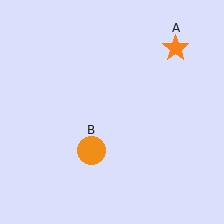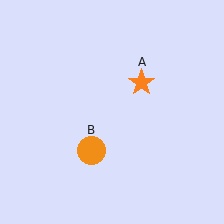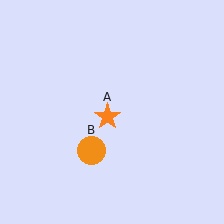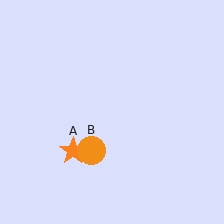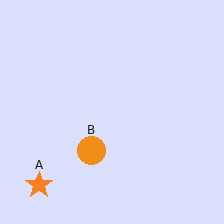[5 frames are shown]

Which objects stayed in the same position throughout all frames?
Orange circle (object B) remained stationary.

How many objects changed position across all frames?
1 object changed position: orange star (object A).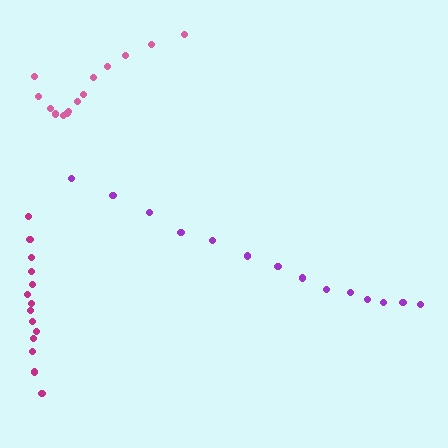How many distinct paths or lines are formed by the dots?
There are 3 distinct paths.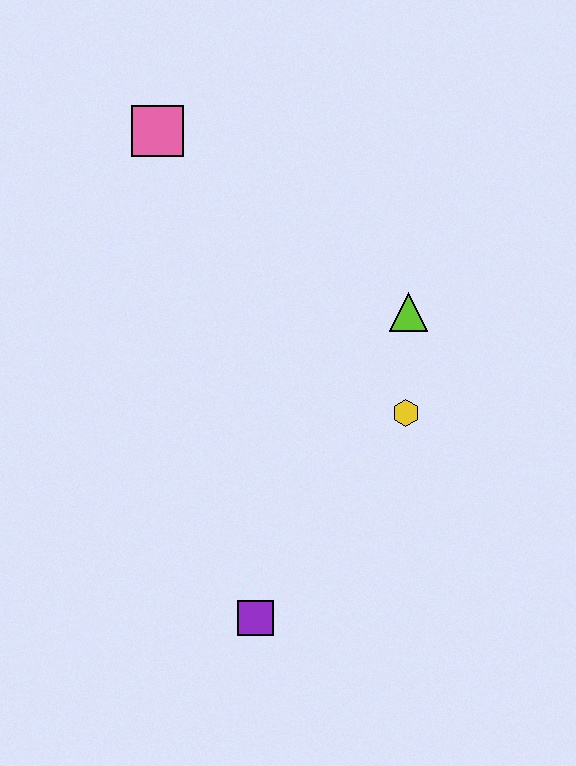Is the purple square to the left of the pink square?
No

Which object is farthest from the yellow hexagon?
The pink square is farthest from the yellow hexagon.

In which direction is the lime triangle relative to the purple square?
The lime triangle is above the purple square.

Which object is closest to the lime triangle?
The yellow hexagon is closest to the lime triangle.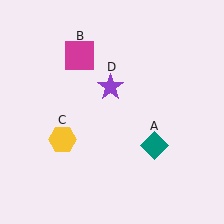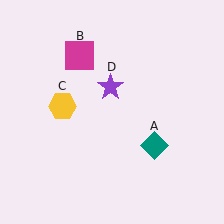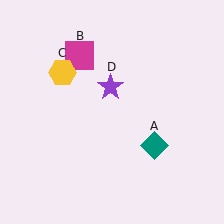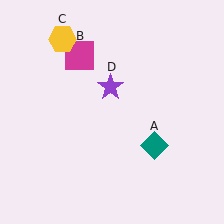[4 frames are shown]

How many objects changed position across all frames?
1 object changed position: yellow hexagon (object C).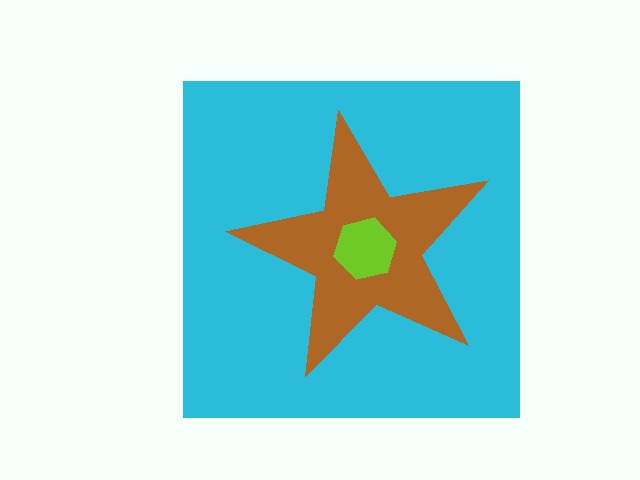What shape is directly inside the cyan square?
The brown star.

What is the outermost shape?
The cyan square.